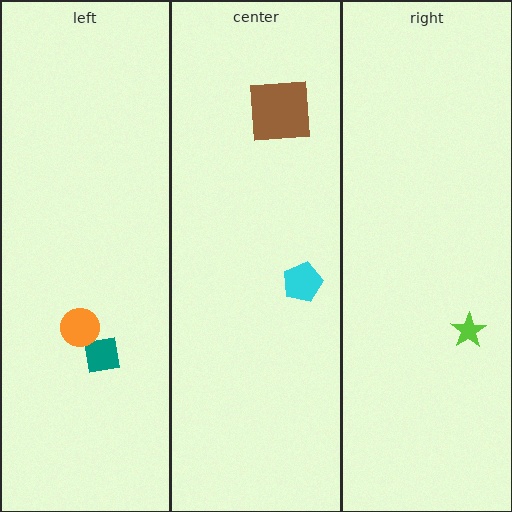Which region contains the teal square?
The left region.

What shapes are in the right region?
The lime star.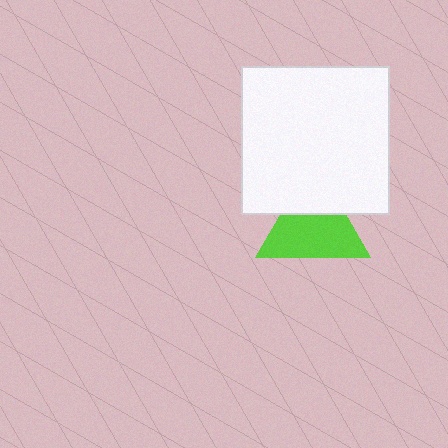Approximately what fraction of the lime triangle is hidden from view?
Roughly 34% of the lime triangle is hidden behind the white square.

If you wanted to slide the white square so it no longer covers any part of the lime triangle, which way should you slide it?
Slide it up — that is the most direct way to separate the two shapes.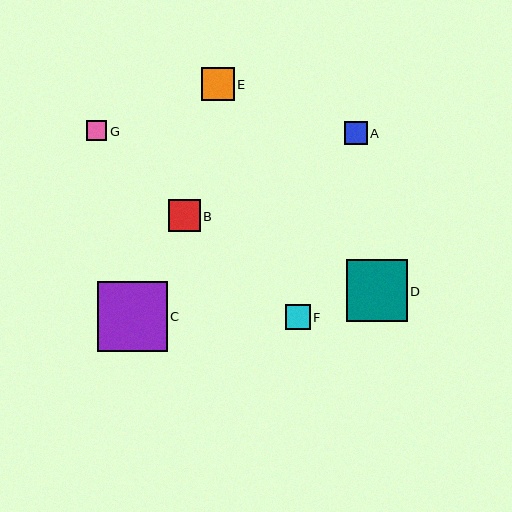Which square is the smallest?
Square G is the smallest with a size of approximately 20 pixels.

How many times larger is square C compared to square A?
Square C is approximately 3.0 times the size of square A.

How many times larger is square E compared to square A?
Square E is approximately 1.4 times the size of square A.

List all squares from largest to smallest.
From largest to smallest: C, D, E, B, F, A, G.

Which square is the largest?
Square C is the largest with a size of approximately 70 pixels.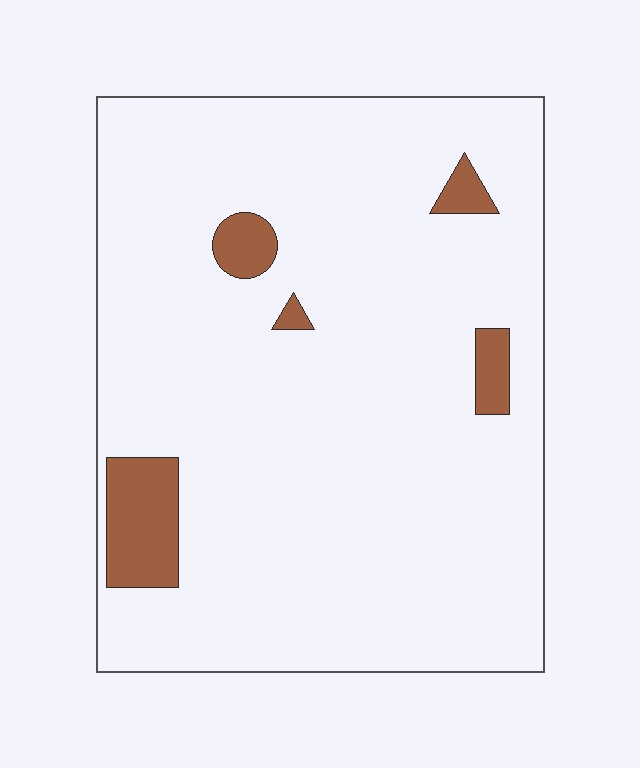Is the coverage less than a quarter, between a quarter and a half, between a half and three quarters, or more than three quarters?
Less than a quarter.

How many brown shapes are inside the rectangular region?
5.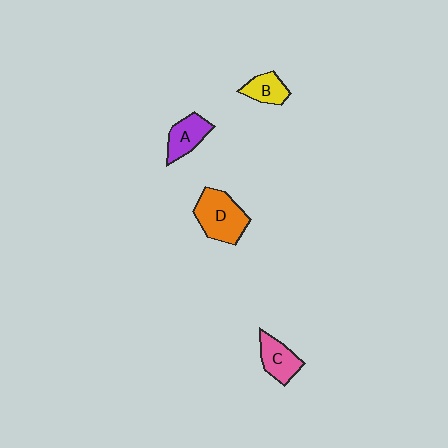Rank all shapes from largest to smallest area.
From largest to smallest: D (orange), A (purple), C (pink), B (yellow).